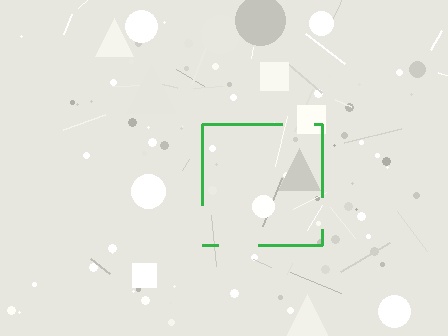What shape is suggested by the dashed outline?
The dashed outline suggests a square.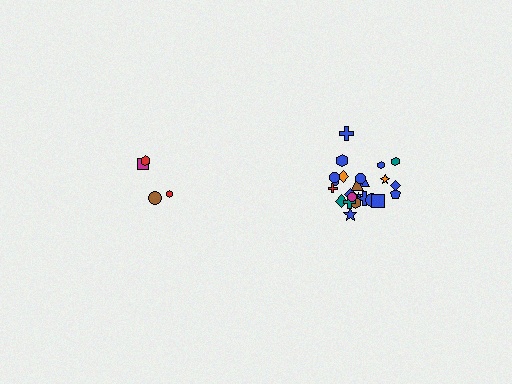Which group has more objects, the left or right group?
The right group.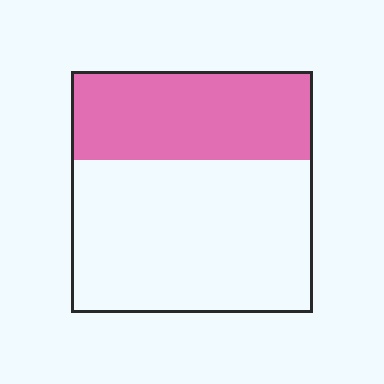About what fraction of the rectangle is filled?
About three eighths (3/8).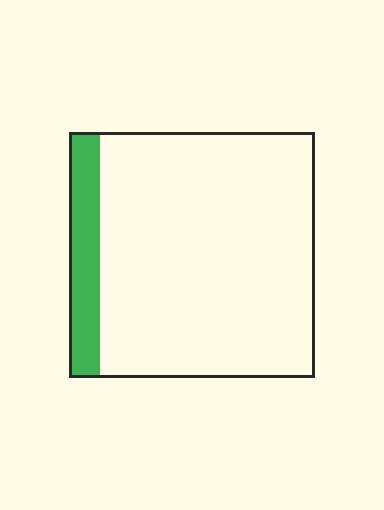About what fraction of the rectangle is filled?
About one eighth (1/8).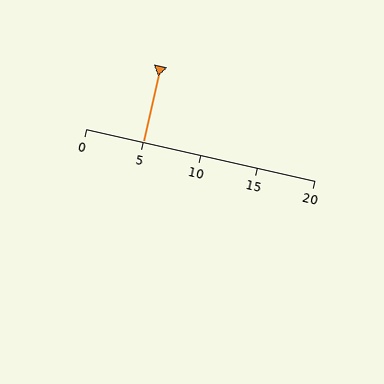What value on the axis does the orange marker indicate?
The marker indicates approximately 5.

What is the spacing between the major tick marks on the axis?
The major ticks are spaced 5 apart.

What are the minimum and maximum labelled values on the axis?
The axis runs from 0 to 20.